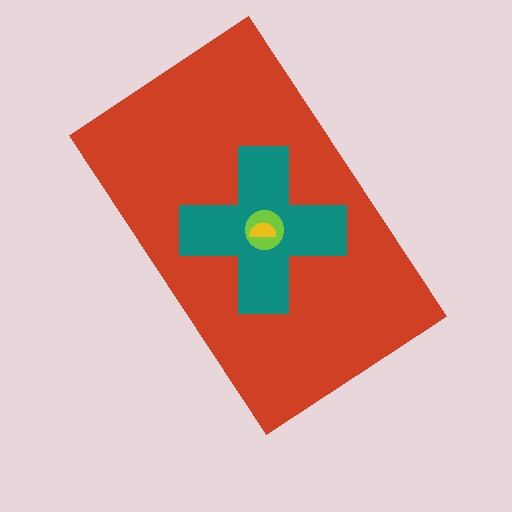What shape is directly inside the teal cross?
The lime circle.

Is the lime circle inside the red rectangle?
Yes.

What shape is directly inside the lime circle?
The yellow semicircle.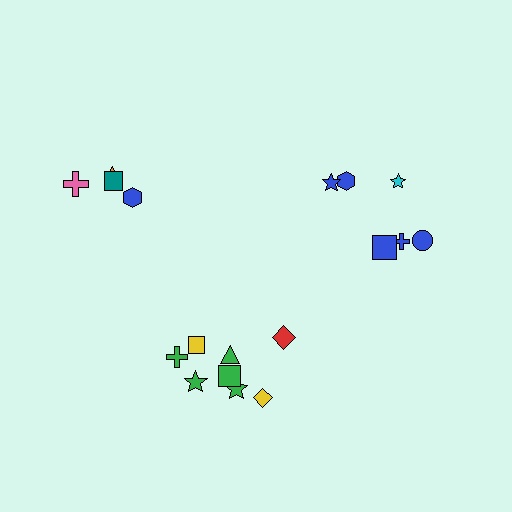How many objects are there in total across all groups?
There are 18 objects.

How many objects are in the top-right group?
There are 6 objects.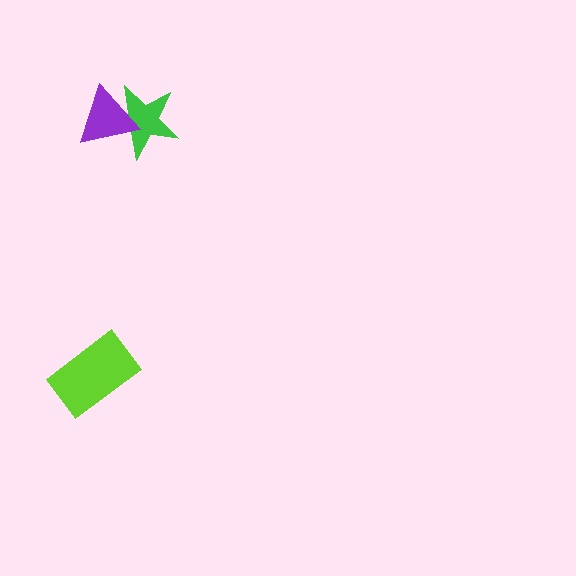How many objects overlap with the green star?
1 object overlaps with the green star.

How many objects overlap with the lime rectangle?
0 objects overlap with the lime rectangle.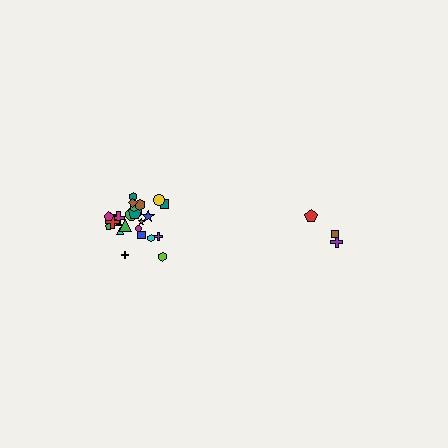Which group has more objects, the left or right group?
The left group.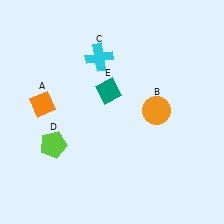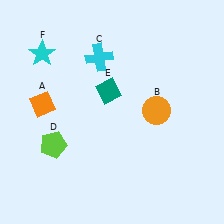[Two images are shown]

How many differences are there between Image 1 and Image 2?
There is 1 difference between the two images.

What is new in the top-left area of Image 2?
A cyan star (F) was added in the top-left area of Image 2.